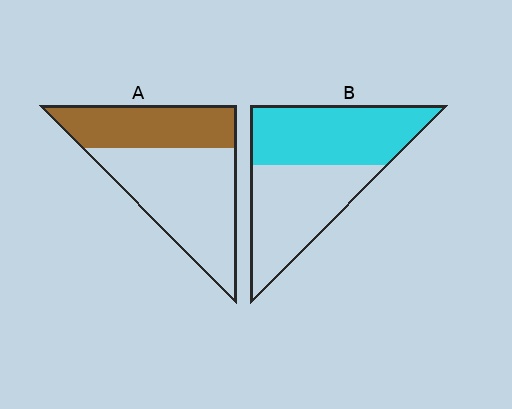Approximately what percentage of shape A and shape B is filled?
A is approximately 40% and B is approximately 50%.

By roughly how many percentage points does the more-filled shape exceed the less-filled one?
By roughly 15 percentage points (B over A).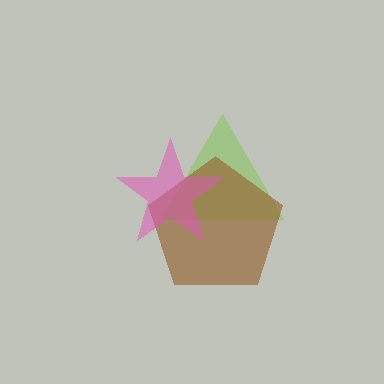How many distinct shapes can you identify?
There are 3 distinct shapes: a lime triangle, a brown pentagon, a pink star.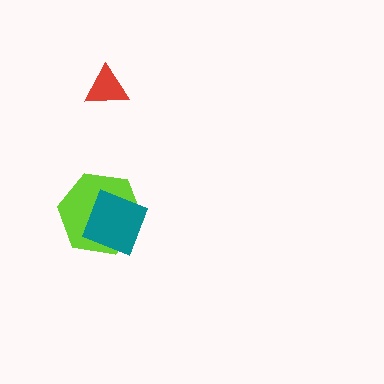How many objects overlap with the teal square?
1 object overlaps with the teal square.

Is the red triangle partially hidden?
No, no other shape covers it.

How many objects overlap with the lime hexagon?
1 object overlaps with the lime hexagon.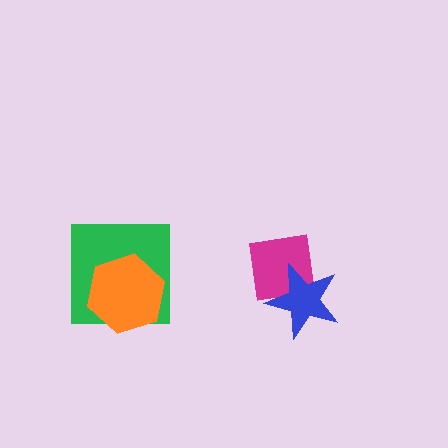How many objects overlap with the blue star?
1 object overlaps with the blue star.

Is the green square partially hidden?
Yes, it is partially covered by another shape.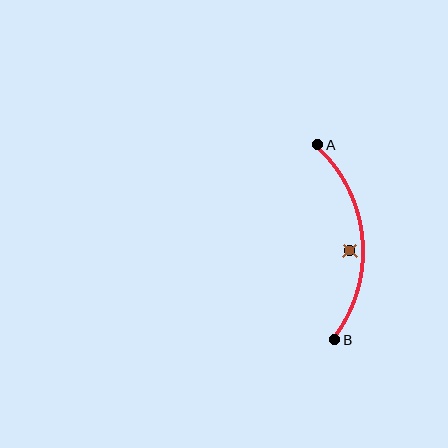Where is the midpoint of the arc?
The arc midpoint is the point on the curve farthest from the straight line joining A and B. It sits to the right of that line.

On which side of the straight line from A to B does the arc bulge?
The arc bulges to the right of the straight line connecting A and B.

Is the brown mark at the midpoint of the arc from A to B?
No — the brown mark does not lie on the arc at all. It sits slightly inside the curve.